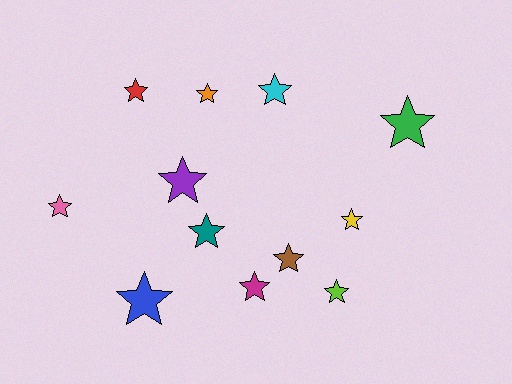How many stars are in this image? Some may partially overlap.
There are 12 stars.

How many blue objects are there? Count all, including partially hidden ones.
There is 1 blue object.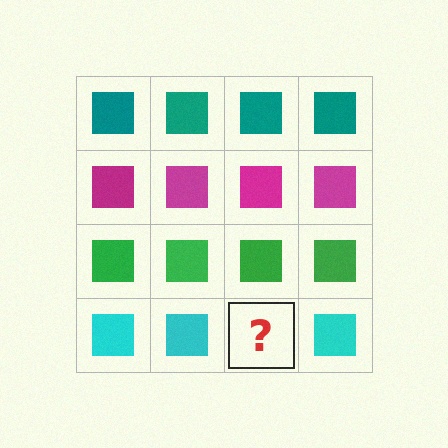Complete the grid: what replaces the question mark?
The question mark should be replaced with a cyan square.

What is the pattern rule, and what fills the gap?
The rule is that each row has a consistent color. The gap should be filled with a cyan square.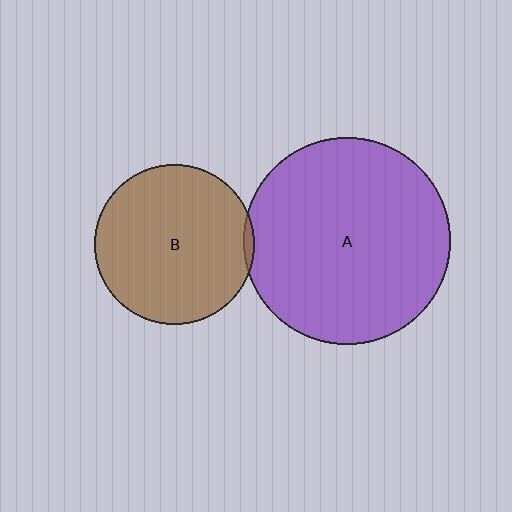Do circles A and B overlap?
Yes.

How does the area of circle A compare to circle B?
Approximately 1.7 times.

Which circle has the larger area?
Circle A (purple).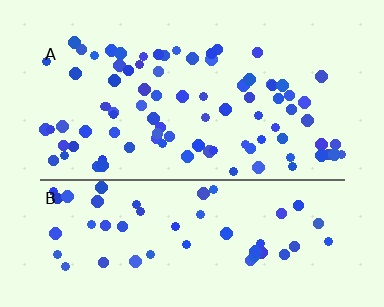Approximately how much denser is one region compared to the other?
Approximately 1.6× — region A over region B.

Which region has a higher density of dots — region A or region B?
A (the top).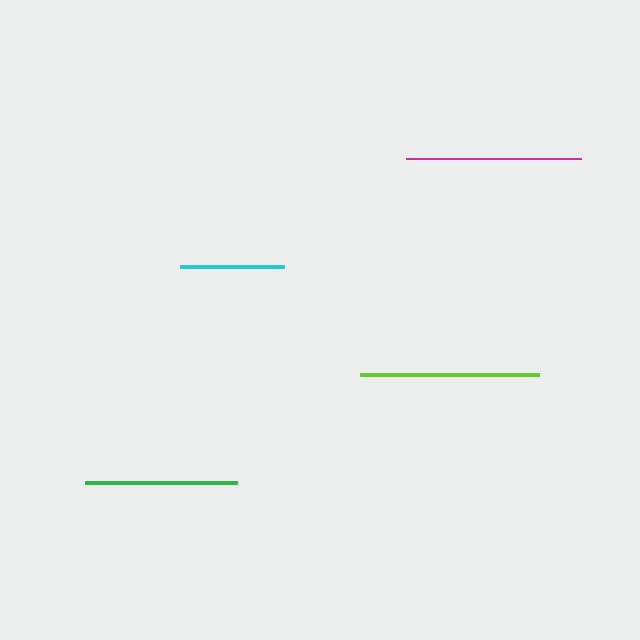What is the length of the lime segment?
The lime segment is approximately 178 pixels long.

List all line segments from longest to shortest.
From longest to shortest: lime, magenta, green, cyan.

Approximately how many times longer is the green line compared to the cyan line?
The green line is approximately 1.5 times the length of the cyan line.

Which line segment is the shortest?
The cyan line is the shortest at approximately 104 pixels.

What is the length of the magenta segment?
The magenta segment is approximately 175 pixels long.